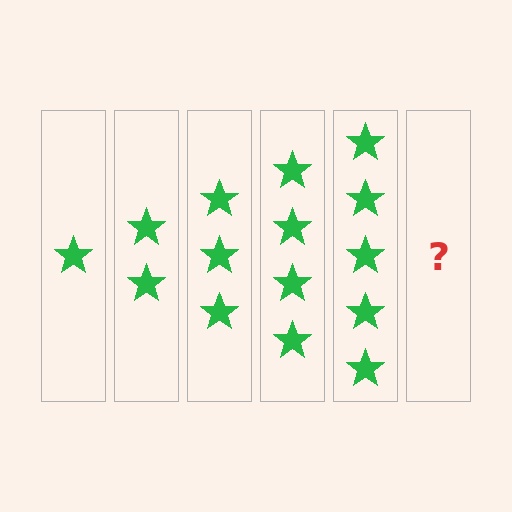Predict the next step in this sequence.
The next step is 6 stars.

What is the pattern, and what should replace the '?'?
The pattern is that each step adds one more star. The '?' should be 6 stars.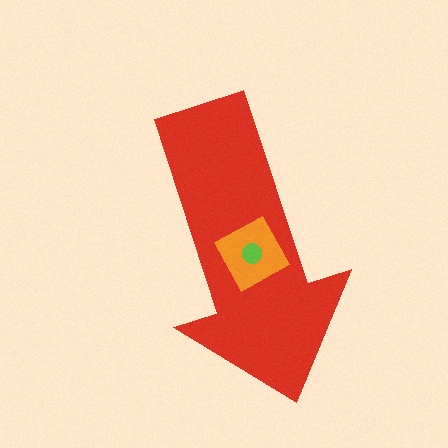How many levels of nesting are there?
3.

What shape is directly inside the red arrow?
The orange diamond.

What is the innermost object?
The lime circle.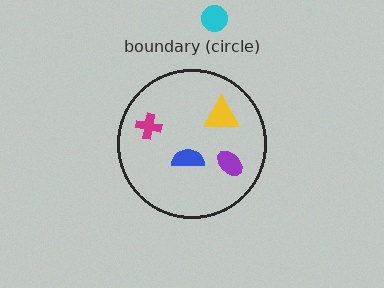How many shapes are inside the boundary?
4 inside, 1 outside.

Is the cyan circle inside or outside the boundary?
Outside.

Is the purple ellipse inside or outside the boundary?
Inside.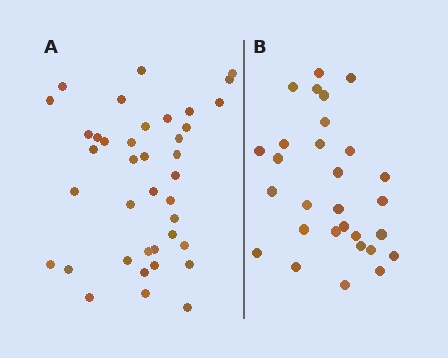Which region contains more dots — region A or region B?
Region A (the left region) has more dots.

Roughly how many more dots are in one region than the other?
Region A has roughly 10 or so more dots than region B.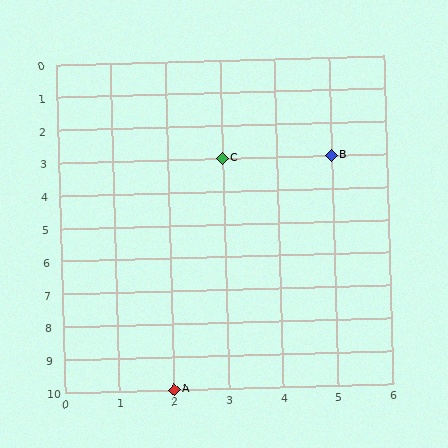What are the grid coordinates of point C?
Point C is at grid coordinates (3, 3).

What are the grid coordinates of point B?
Point B is at grid coordinates (5, 3).